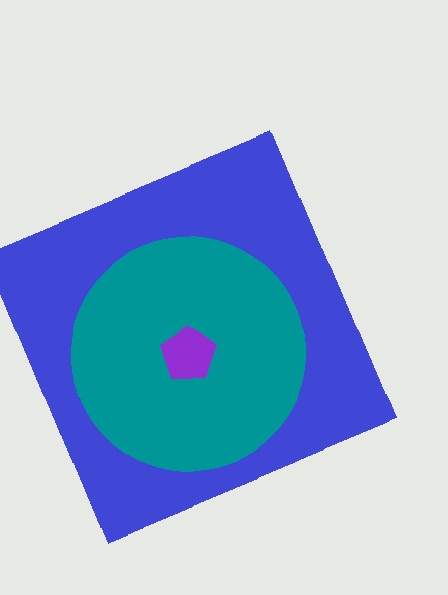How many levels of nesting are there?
3.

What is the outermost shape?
The blue square.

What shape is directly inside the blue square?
The teal circle.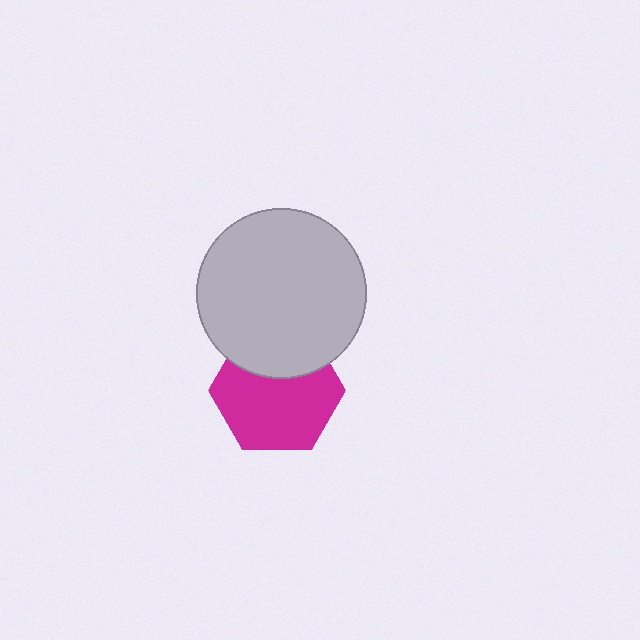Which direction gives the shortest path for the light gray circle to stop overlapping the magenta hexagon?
Moving up gives the shortest separation.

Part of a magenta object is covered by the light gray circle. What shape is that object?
It is a hexagon.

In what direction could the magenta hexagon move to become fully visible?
The magenta hexagon could move down. That would shift it out from behind the light gray circle entirely.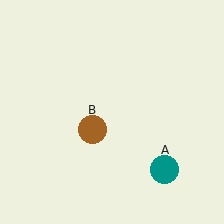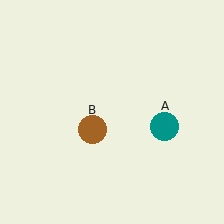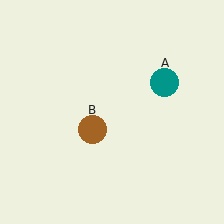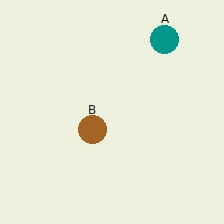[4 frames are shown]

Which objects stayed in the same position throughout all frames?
Brown circle (object B) remained stationary.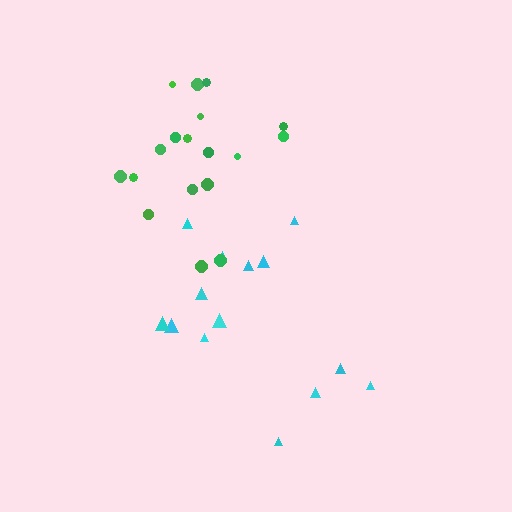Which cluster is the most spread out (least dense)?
Cyan.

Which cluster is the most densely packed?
Green.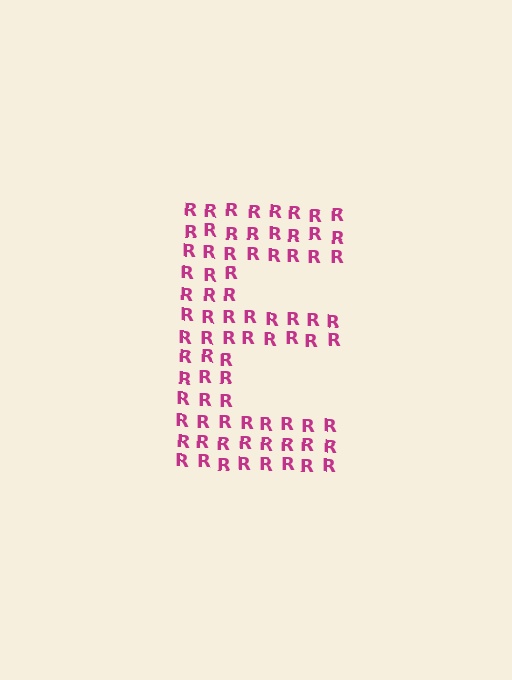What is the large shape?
The large shape is the letter E.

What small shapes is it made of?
It is made of small letter R's.